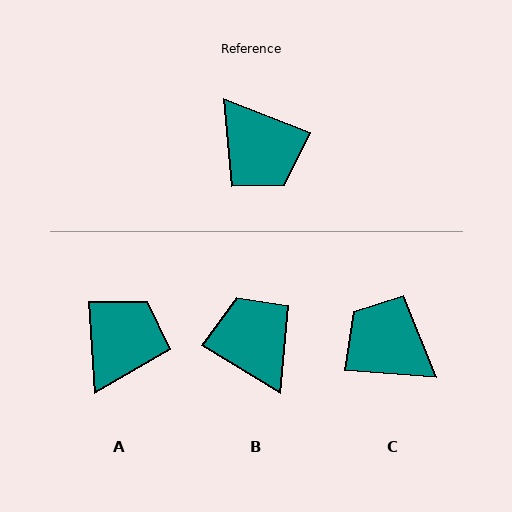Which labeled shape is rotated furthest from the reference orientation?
B, about 170 degrees away.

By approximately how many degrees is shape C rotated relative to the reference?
Approximately 163 degrees clockwise.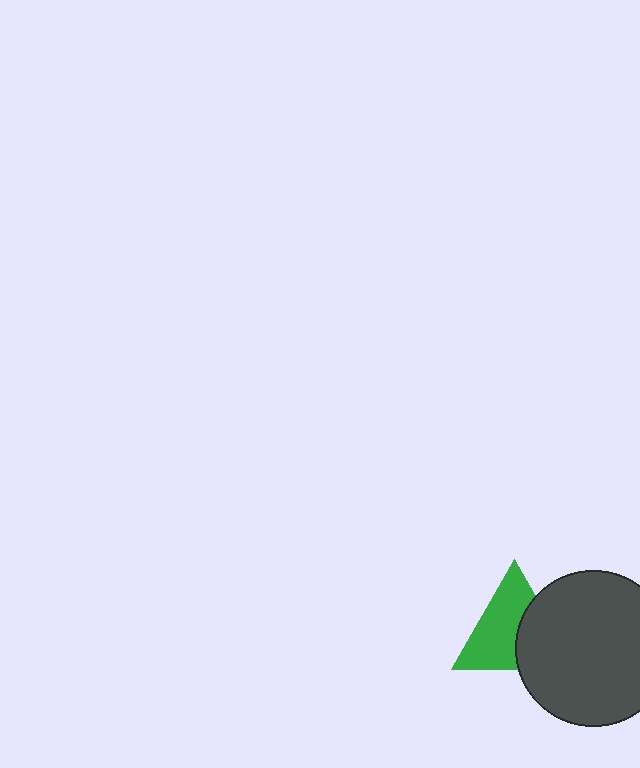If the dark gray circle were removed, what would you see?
You would see the complete green triangle.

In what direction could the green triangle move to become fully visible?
The green triangle could move left. That would shift it out from behind the dark gray circle entirely.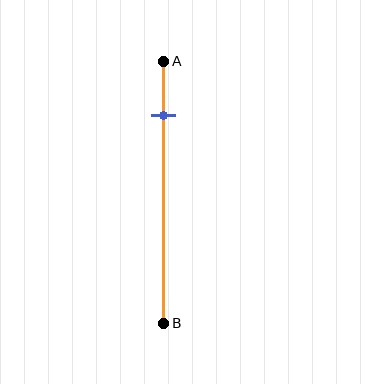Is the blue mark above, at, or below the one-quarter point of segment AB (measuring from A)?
The blue mark is above the one-quarter point of segment AB.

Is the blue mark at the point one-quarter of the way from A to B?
No, the mark is at about 20% from A, not at the 25% one-quarter point.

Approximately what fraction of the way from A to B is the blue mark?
The blue mark is approximately 20% of the way from A to B.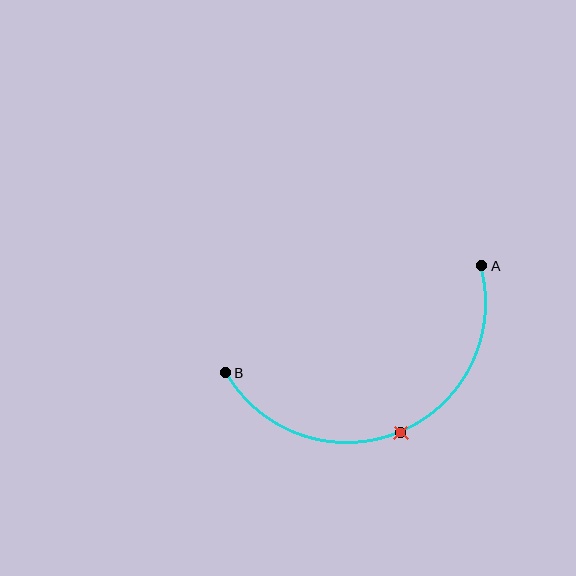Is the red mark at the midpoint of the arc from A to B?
Yes. The red mark lies on the arc at equal arc-length from both A and B — it is the arc midpoint.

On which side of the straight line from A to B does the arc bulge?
The arc bulges below the straight line connecting A and B.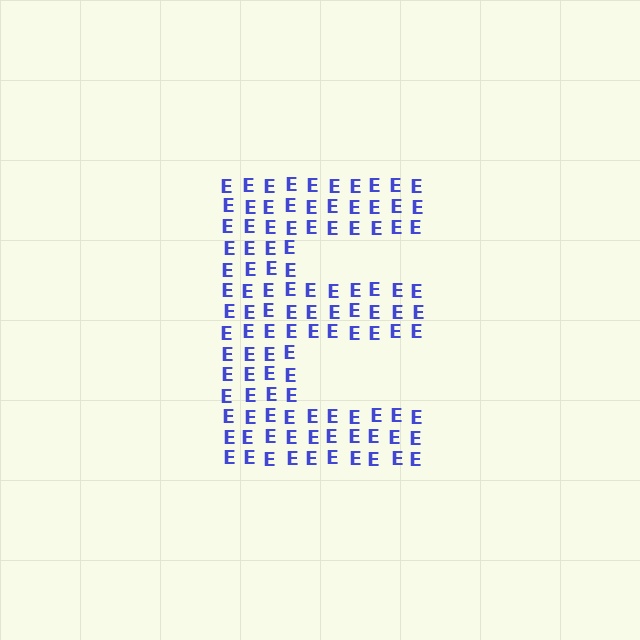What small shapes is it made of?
It is made of small letter E's.